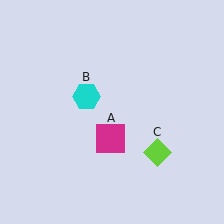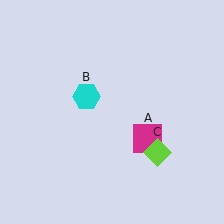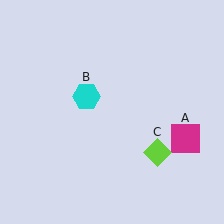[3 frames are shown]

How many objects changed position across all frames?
1 object changed position: magenta square (object A).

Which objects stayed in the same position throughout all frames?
Cyan hexagon (object B) and lime diamond (object C) remained stationary.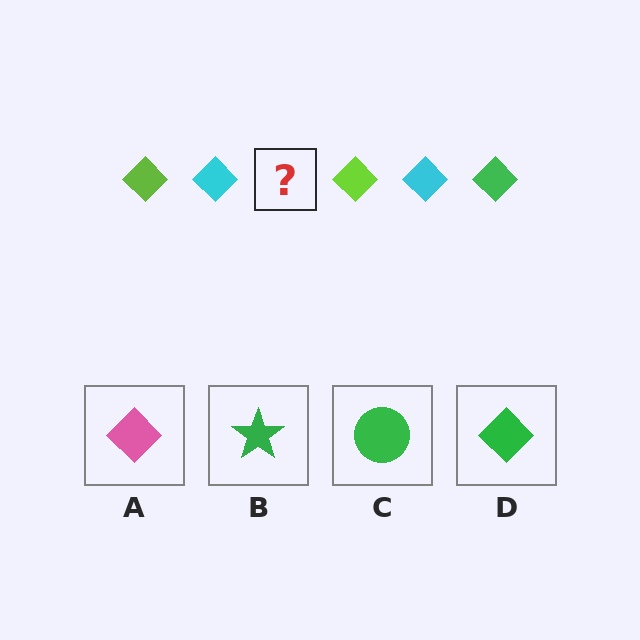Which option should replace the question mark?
Option D.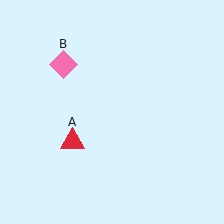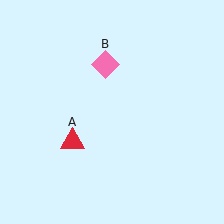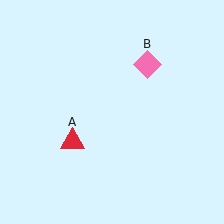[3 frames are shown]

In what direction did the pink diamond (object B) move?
The pink diamond (object B) moved right.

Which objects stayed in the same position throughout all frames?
Red triangle (object A) remained stationary.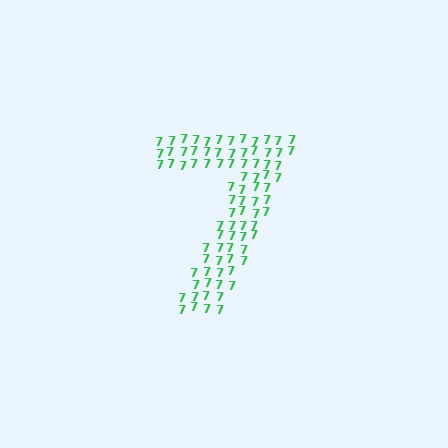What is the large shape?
The large shape is the digit 7.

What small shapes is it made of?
It is made of small digit 7's.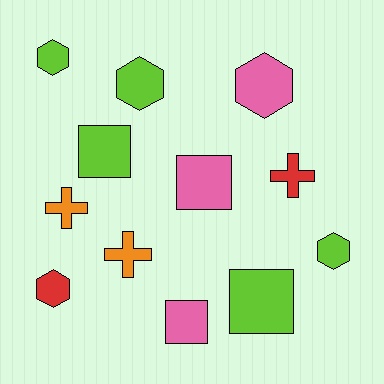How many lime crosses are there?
There are no lime crosses.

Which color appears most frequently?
Lime, with 5 objects.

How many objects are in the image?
There are 12 objects.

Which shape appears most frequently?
Hexagon, with 5 objects.